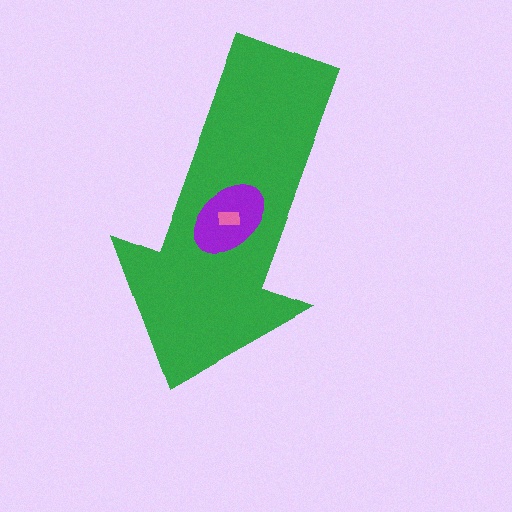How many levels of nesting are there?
3.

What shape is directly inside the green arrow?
The purple ellipse.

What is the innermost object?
The pink rectangle.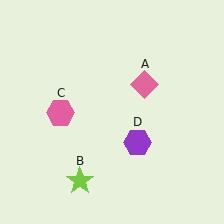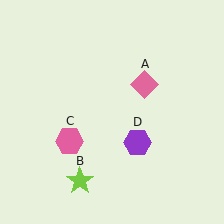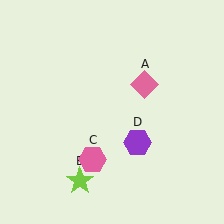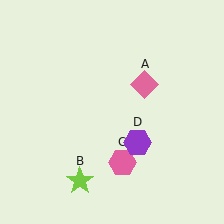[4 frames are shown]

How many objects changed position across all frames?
1 object changed position: pink hexagon (object C).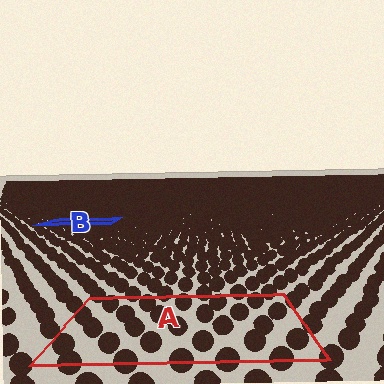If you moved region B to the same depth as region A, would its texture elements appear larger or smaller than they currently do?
They would appear larger. At a closer depth, the same texture elements are projected at a bigger on-screen size.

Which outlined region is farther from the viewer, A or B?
Region B is farther from the viewer — the texture elements inside it appear smaller and more densely packed.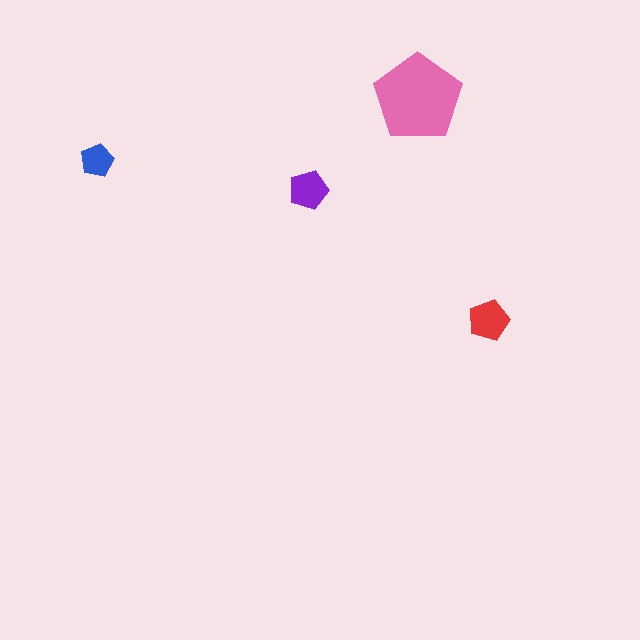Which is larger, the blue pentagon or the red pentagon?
The red one.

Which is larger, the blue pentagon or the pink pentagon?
The pink one.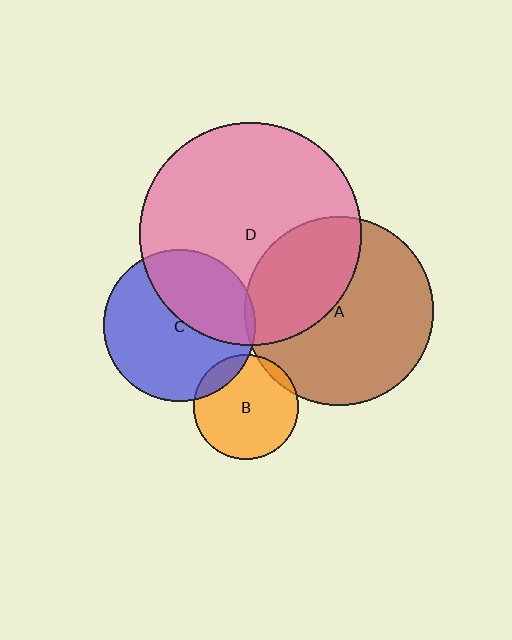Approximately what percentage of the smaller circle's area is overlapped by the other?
Approximately 15%.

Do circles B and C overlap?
Yes.